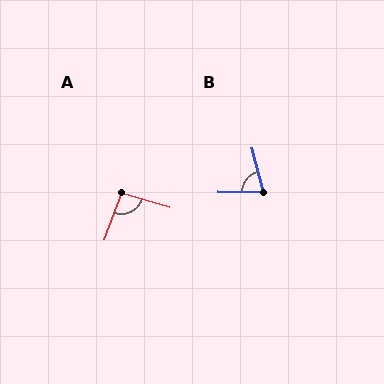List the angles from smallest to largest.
B (75°), A (93°).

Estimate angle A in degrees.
Approximately 93 degrees.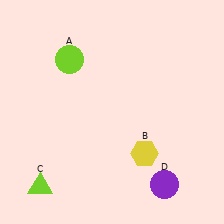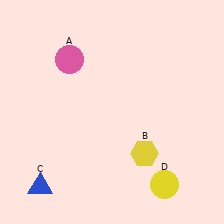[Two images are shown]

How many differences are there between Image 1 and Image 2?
There are 3 differences between the two images.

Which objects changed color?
A changed from lime to pink. C changed from lime to blue. D changed from purple to yellow.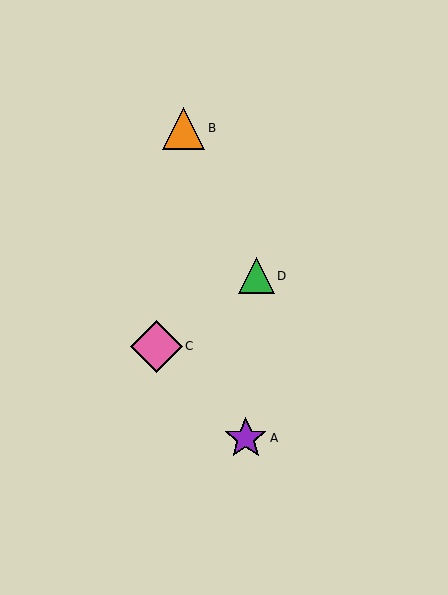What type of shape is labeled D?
Shape D is a green triangle.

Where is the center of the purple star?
The center of the purple star is at (246, 438).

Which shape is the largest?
The pink diamond (labeled C) is the largest.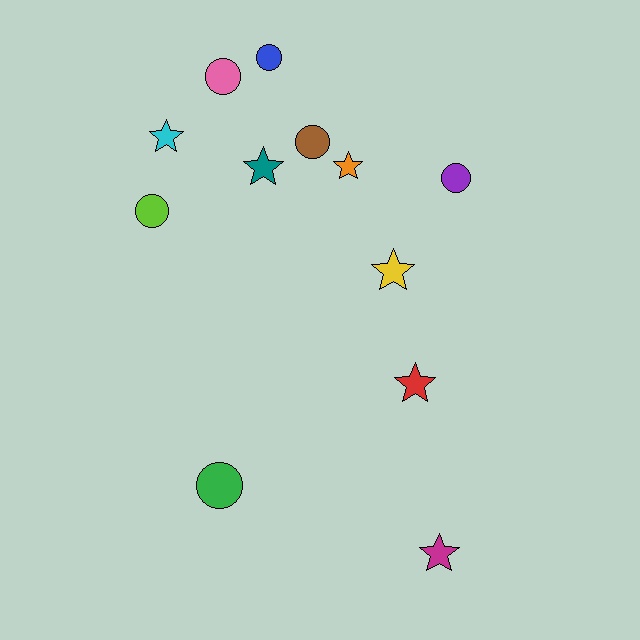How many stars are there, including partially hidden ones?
There are 6 stars.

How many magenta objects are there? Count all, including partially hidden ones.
There is 1 magenta object.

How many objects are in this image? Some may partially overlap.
There are 12 objects.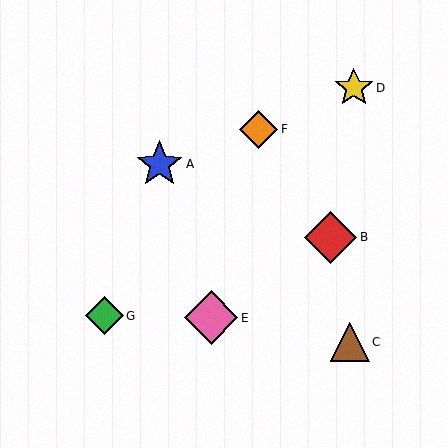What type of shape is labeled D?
Shape D is a yellow star.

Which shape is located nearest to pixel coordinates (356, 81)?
The yellow star (labeled D) at (354, 88) is nearest to that location.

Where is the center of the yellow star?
The center of the yellow star is at (354, 88).